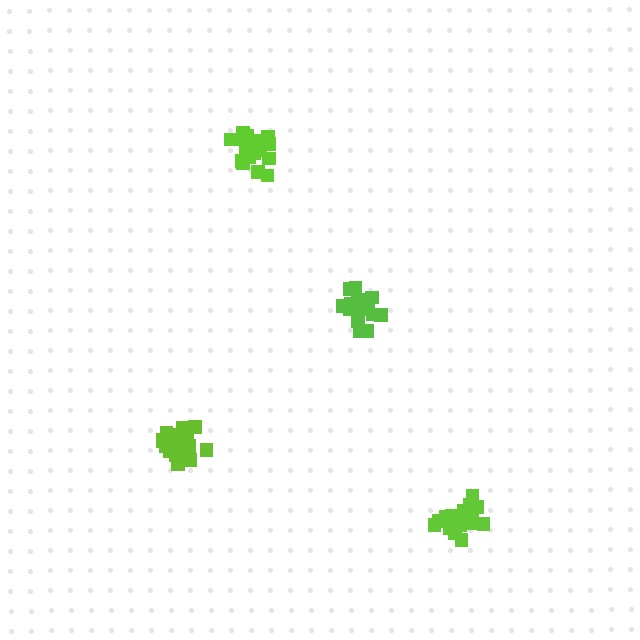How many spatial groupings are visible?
There are 4 spatial groupings.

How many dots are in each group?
Group 1: 19 dots, Group 2: 18 dots, Group 3: 17 dots, Group 4: 15 dots (69 total).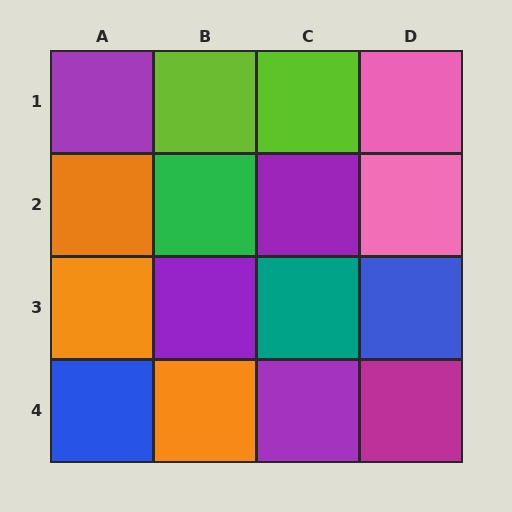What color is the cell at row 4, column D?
Magenta.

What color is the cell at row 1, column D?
Pink.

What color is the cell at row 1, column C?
Lime.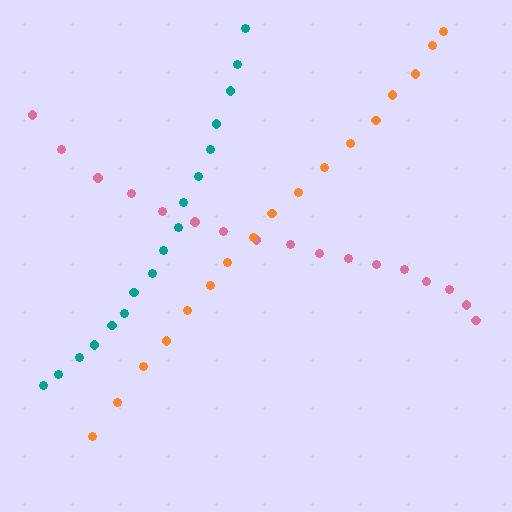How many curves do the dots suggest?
There are 3 distinct paths.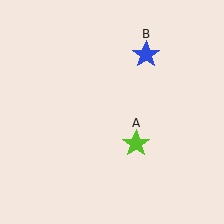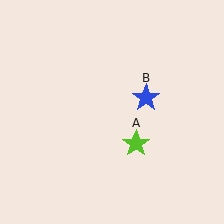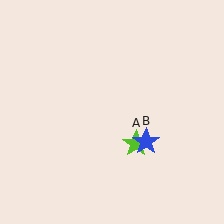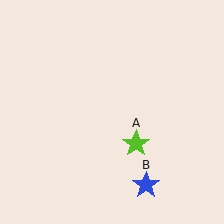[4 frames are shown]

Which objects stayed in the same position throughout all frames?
Lime star (object A) remained stationary.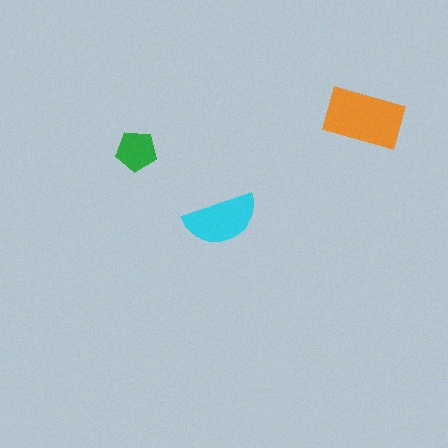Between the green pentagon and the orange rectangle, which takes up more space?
The orange rectangle.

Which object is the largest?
The orange rectangle.